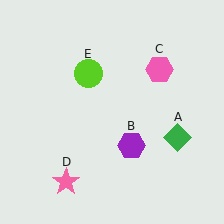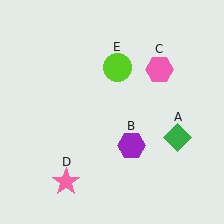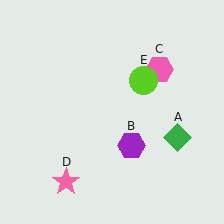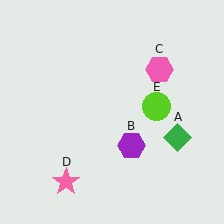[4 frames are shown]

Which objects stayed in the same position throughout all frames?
Green diamond (object A) and purple hexagon (object B) and pink hexagon (object C) and pink star (object D) remained stationary.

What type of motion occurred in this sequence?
The lime circle (object E) rotated clockwise around the center of the scene.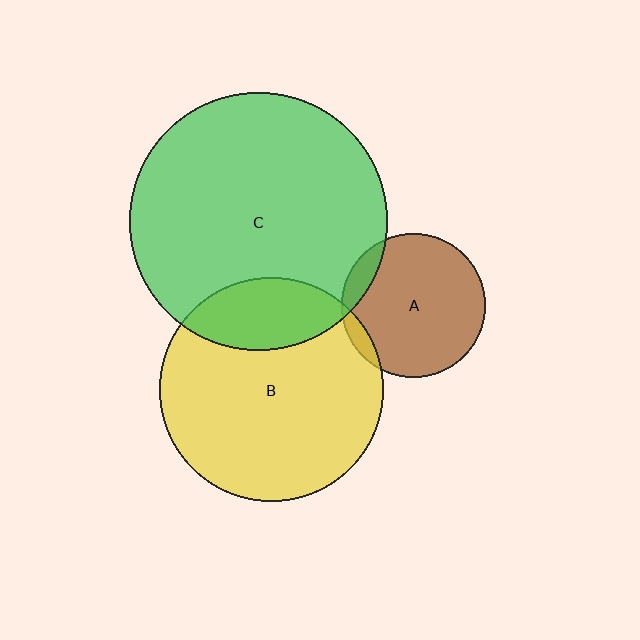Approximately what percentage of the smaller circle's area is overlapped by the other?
Approximately 10%.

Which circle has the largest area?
Circle C (green).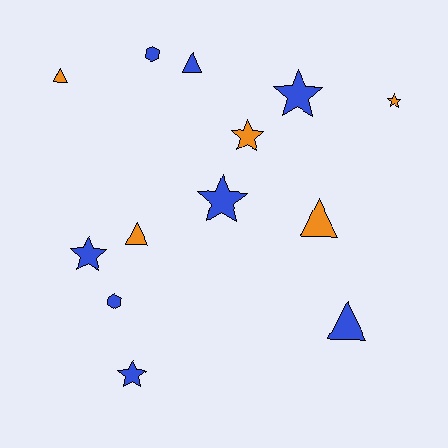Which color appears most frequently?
Blue, with 8 objects.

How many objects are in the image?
There are 13 objects.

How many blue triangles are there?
There are 2 blue triangles.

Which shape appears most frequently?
Star, with 6 objects.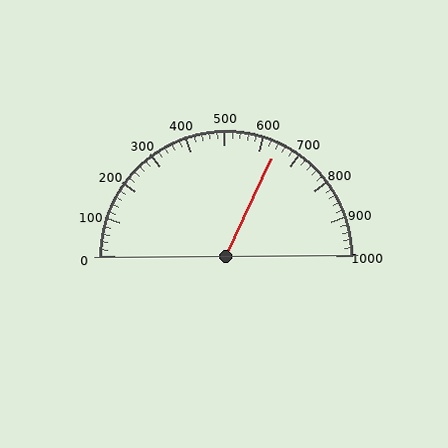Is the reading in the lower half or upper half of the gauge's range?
The reading is in the upper half of the range (0 to 1000).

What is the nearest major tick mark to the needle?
The nearest major tick mark is 600.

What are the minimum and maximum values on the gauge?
The gauge ranges from 0 to 1000.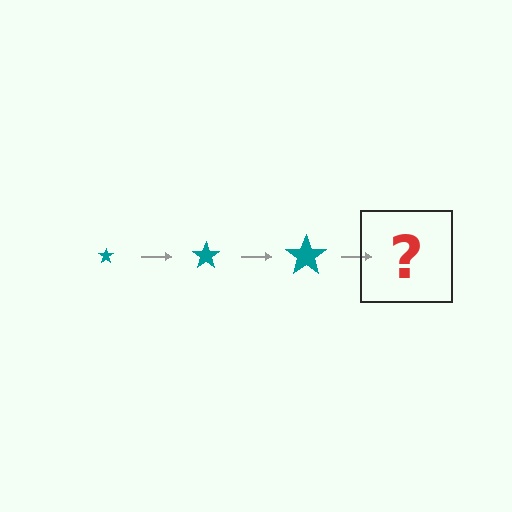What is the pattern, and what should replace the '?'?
The pattern is that the star gets progressively larger each step. The '?' should be a teal star, larger than the previous one.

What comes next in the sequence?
The next element should be a teal star, larger than the previous one.